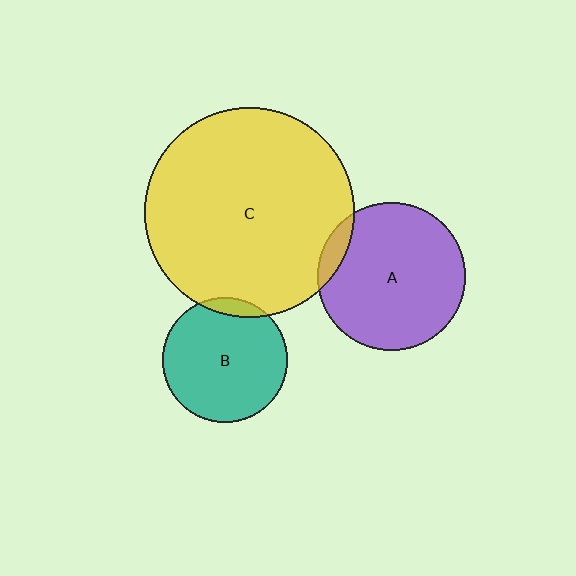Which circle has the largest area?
Circle C (yellow).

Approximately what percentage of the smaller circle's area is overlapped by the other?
Approximately 10%.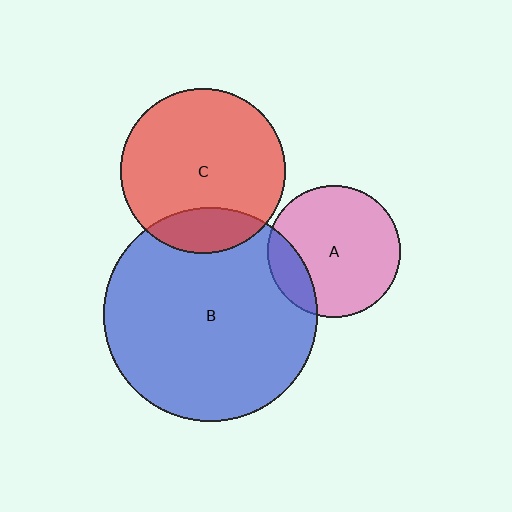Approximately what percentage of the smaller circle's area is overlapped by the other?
Approximately 15%.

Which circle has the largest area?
Circle B (blue).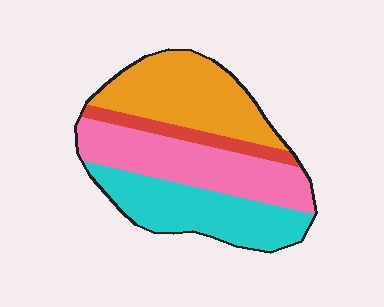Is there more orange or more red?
Orange.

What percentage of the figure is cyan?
Cyan covers around 30% of the figure.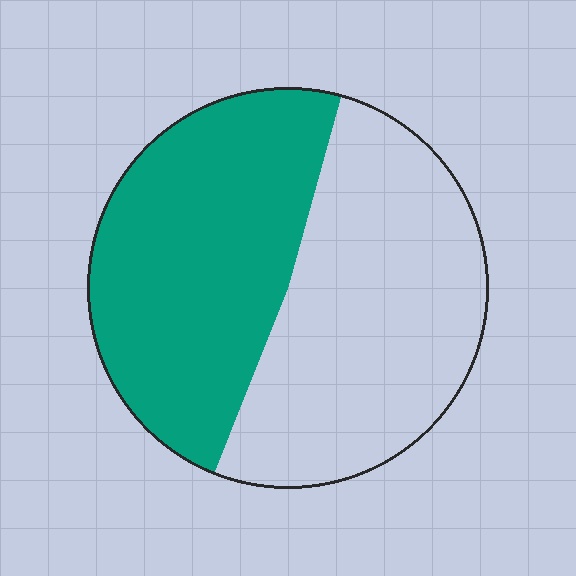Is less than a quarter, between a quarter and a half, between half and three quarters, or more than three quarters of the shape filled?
Between a quarter and a half.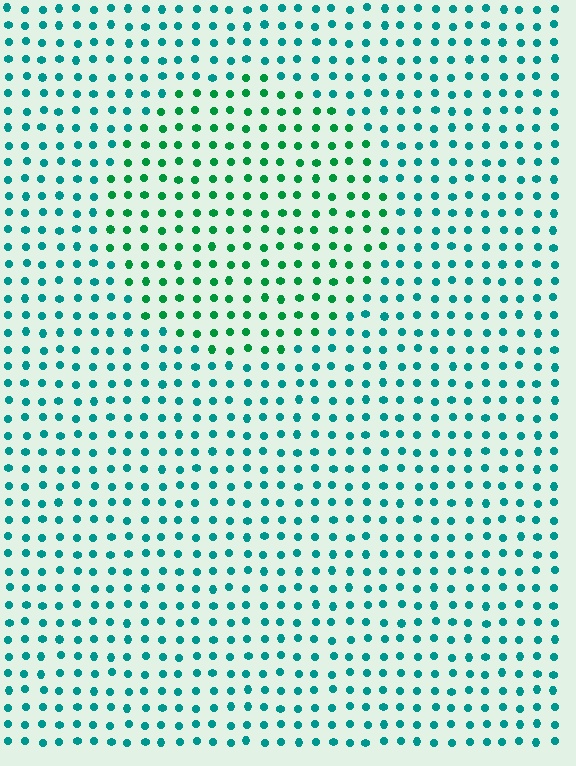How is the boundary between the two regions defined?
The boundary is defined purely by a slight shift in hue (about 33 degrees). Spacing, size, and orientation are identical on both sides.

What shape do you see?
I see a circle.